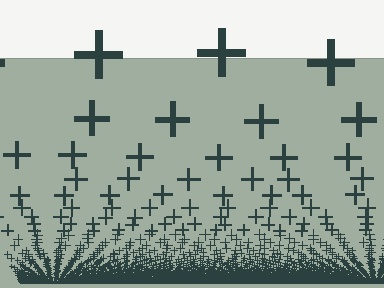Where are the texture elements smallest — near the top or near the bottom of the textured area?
Near the bottom.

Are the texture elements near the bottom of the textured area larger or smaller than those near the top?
Smaller. The gradient is inverted — elements near the bottom are smaller and denser.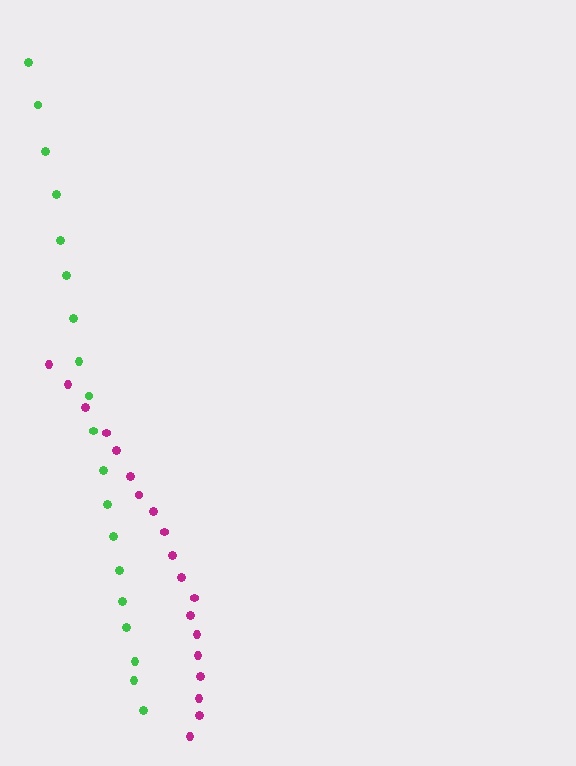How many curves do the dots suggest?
There are 2 distinct paths.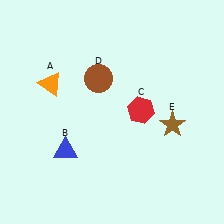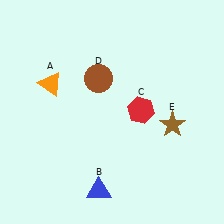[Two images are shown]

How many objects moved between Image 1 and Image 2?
1 object moved between the two images.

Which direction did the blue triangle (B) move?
The blue triangle (B) moved down.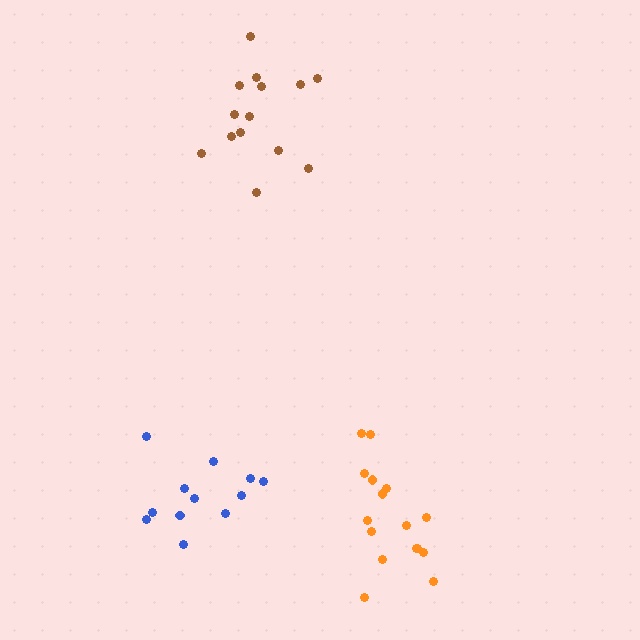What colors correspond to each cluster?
The clusters are colored: blue, orange, brown.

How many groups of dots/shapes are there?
There are 3 groups.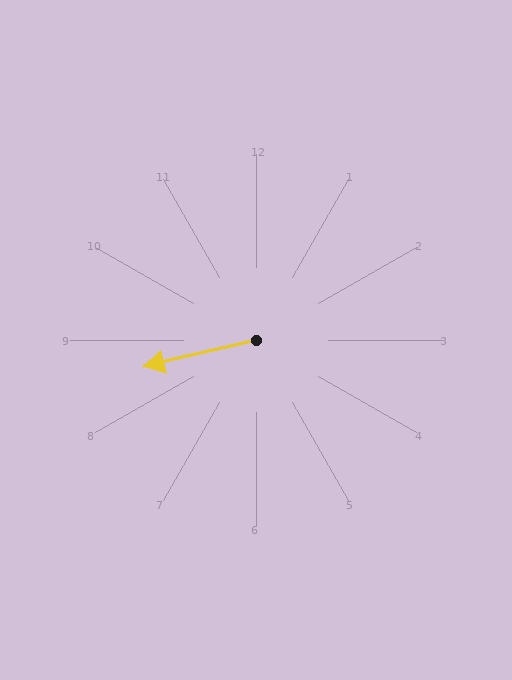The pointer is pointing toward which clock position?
Roughly 9 o'clock.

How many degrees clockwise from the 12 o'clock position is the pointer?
Approximately 257 degrees.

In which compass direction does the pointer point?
West.